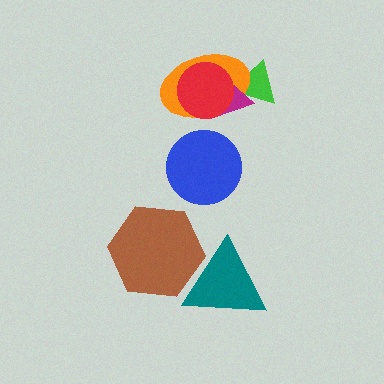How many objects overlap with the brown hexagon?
1 object overlaps with the brown hexagon.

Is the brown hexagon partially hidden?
Yes, it is partially covered by another shape.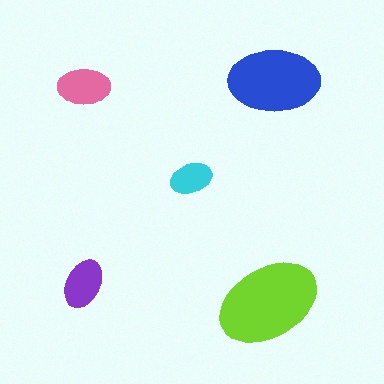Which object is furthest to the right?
The blue ellipse is rightmost.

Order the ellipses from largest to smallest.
the lime one, the blue one, the pink one, the purple one, the cyan one.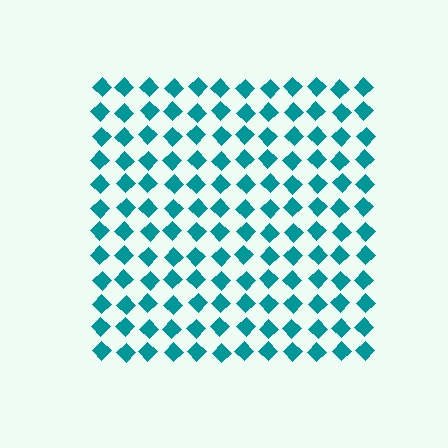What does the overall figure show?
The overall figure shows a square.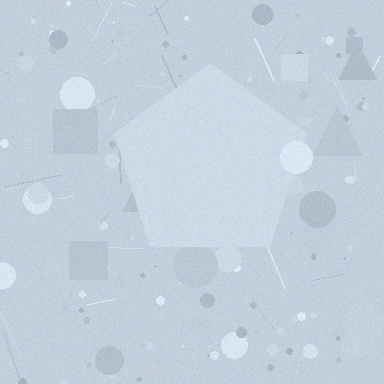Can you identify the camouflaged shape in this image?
The camouflaged shape is a pentagon.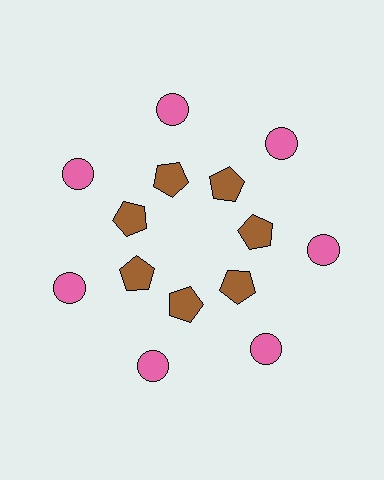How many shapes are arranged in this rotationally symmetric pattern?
There are 14 shapes, arranged in 7 groups of 2.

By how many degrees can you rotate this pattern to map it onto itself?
The pattern maps onto itself every 51 degrees of rotation.